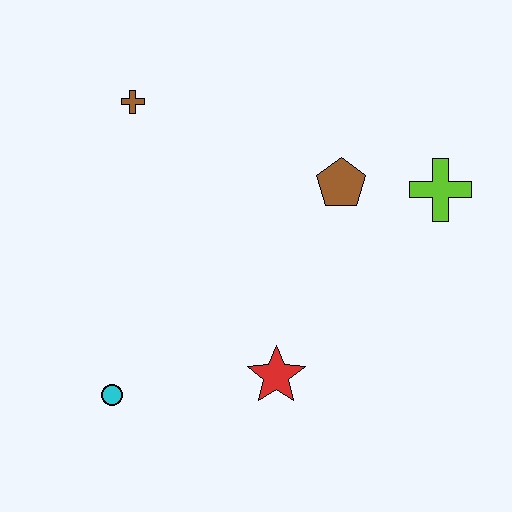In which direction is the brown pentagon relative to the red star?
The brown pentagon is above the red star.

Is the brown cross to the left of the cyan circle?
No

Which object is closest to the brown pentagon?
The lime cross is closest to the brown pentagon.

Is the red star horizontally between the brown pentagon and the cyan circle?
Yes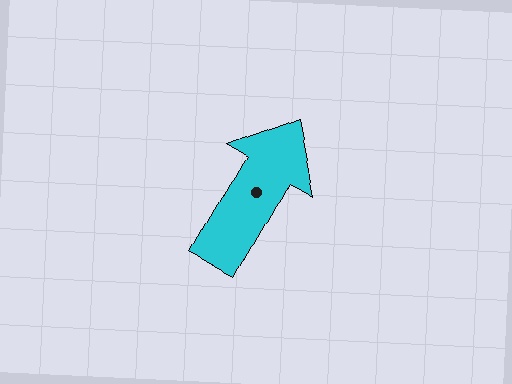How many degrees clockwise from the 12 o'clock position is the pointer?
Approximately 30 degrees.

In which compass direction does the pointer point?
Northeast.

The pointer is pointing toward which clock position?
Roughly 1 o'clock.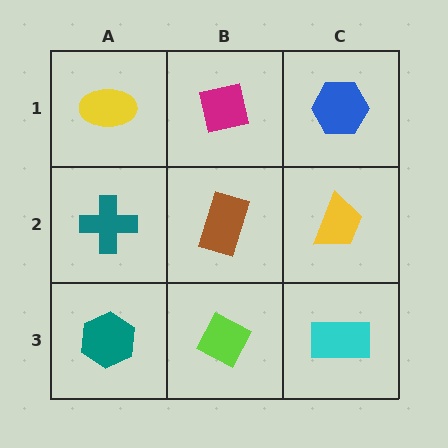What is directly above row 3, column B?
A brown rectangle.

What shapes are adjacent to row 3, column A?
A teal cross (row 2, column A), a lime diamond (row 3, column B).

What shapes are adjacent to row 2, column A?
A yellow ellipse (row 1, column A), a teal hexagon (row 3, column A), a brown rectangle (row 2, column B).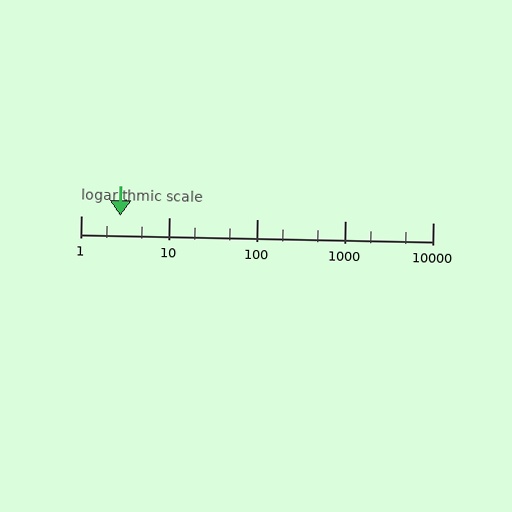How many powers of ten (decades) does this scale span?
The scale spans 4 decades, from 1 to 10000.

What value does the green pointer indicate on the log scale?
The pointer indicates approximately 2.8.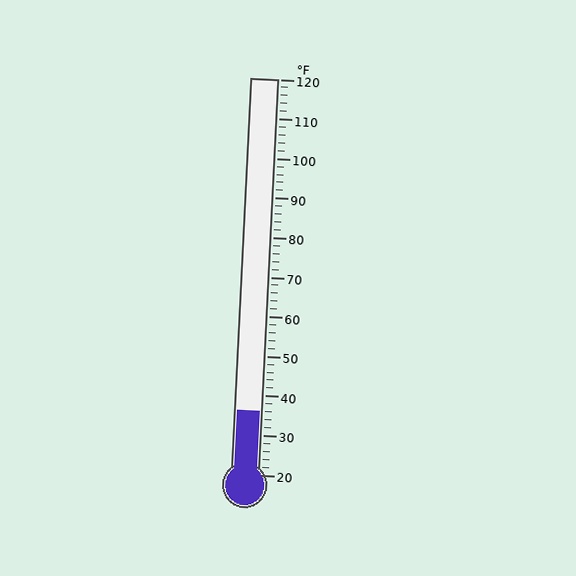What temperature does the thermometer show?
The thermometer shows approximately 36°F.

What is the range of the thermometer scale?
The thermometer scale ranges from 20°F to 120°F.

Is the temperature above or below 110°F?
The temperature is below 110°F.